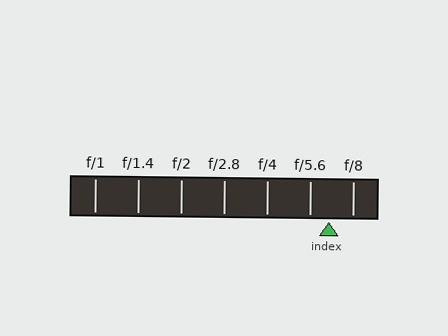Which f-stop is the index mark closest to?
The index mark is closest to f/5.6.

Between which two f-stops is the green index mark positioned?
The index mark is between f/5.6 and f/8.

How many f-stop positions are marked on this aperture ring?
There are 7 f-stop positions marked.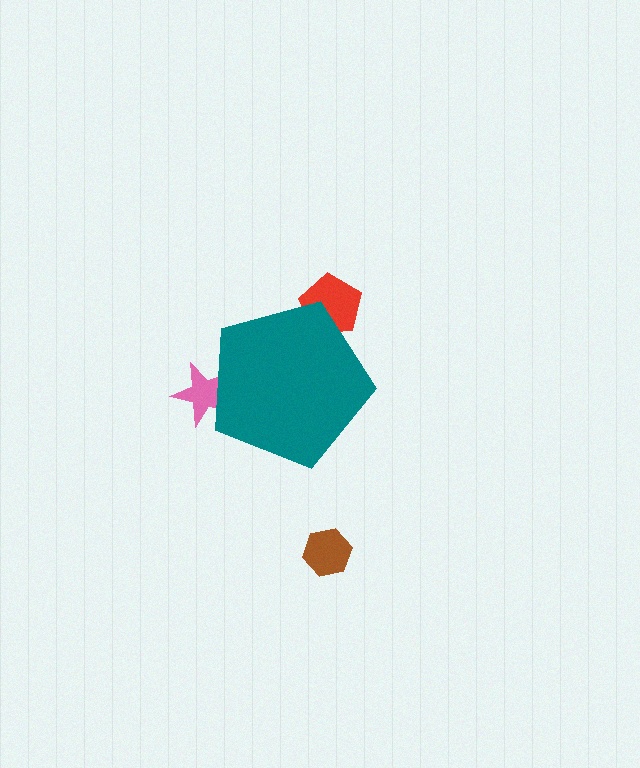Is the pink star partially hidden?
Yes, the pink star is partially hidden behind the teal pentagon.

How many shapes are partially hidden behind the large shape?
2 shapes are partially hidden.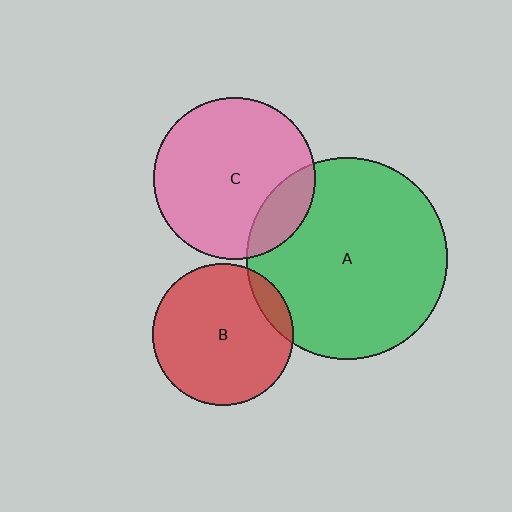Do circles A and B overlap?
Yes.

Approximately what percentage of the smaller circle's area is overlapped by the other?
Approximately 10%.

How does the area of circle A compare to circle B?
Approximately 2.0 times.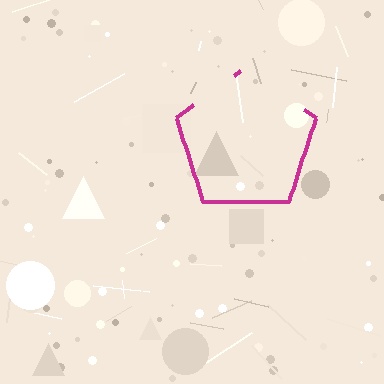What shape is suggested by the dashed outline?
The dashed outline suggests a pentagon.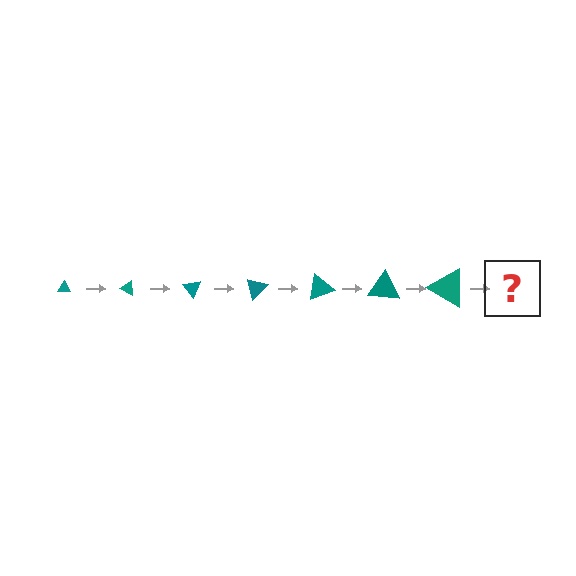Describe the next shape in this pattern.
It should be a triangle, larger than the previous one and rotated 175 degrees from the start.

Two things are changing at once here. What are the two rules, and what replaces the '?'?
The two rules are that the triangle grows larger each step and it rotates 25 degrees each step. The '?' should be a triangle, larger than the previous one and rotated 175 degrees from the start.